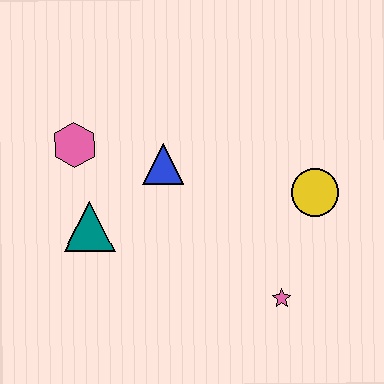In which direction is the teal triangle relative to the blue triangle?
The teal triangle is to the left of the blue triangle.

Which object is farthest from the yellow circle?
The pink hexagon is farthest from the yellow circle.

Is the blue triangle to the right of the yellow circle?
No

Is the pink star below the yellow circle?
Yes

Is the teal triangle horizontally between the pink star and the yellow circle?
No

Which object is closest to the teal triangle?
The pink hexagon is closest to the teal triangle.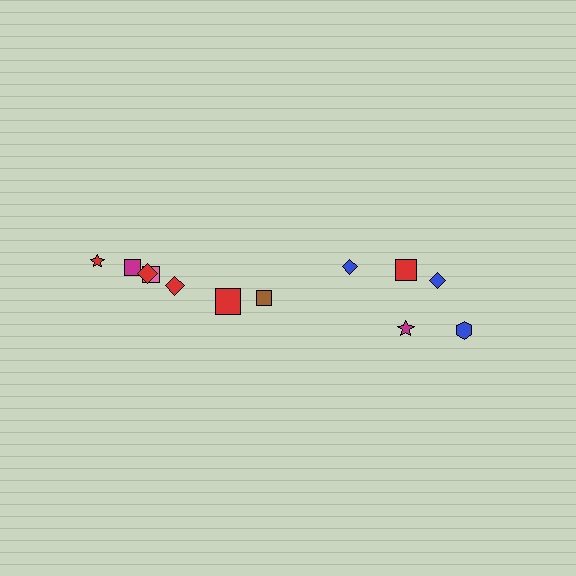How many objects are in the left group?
There are 7 objects.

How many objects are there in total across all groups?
There are 12 objects.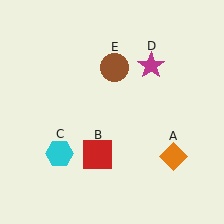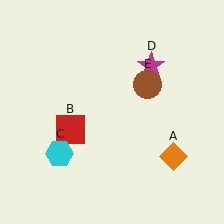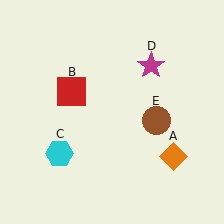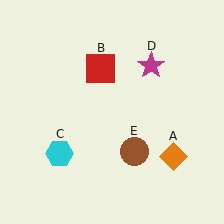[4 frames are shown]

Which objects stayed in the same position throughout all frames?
Orange diamond (object A) and cyan hexagon (object C) and magenta star (object D) remained stationary.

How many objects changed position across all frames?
2 objects changed position: red square (object B), brown circle (object E).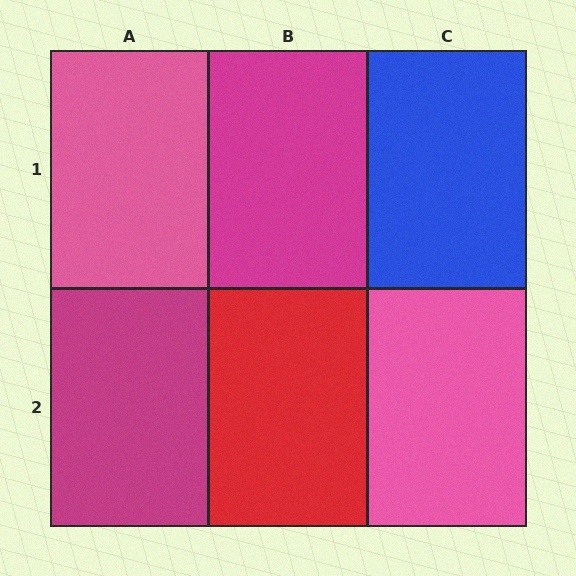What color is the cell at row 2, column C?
Pink.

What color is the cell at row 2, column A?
Magenta.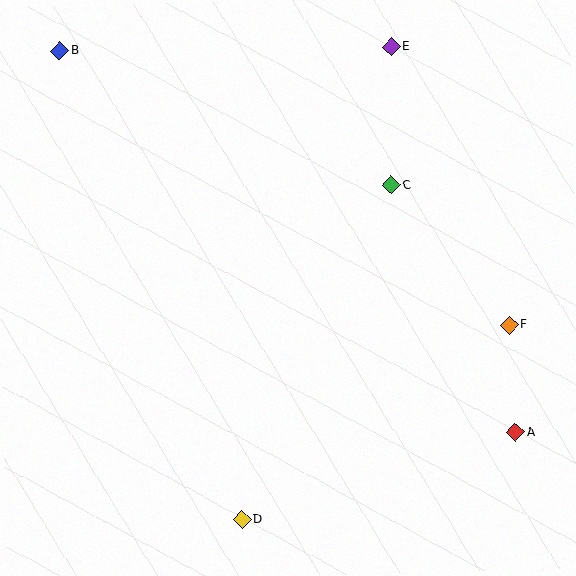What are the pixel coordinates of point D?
Point D is at (242, 520).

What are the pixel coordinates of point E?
Point E is at (392, 47).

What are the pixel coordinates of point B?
Point B is at (60, 51).